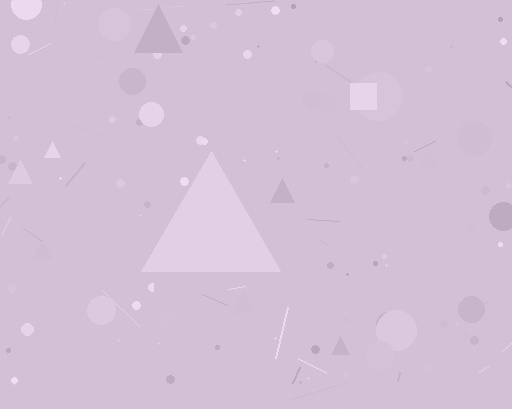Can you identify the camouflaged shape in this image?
The camouflaged shape is a triangle.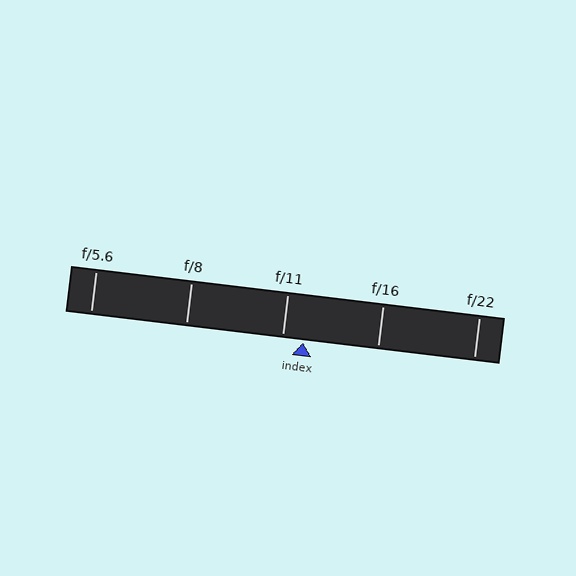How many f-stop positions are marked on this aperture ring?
There are 5 f-stop positions marked.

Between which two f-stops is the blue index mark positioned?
The index mark is between f/11 and f/16.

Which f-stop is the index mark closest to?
The index mark is closest to f/11.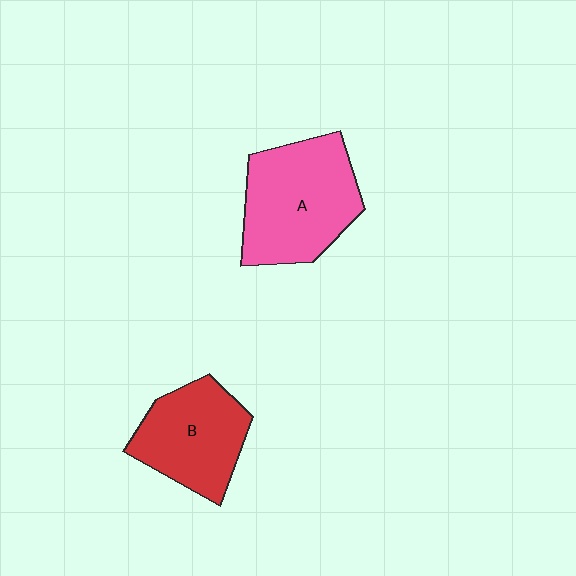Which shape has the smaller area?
Shape B (red).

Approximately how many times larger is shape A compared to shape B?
Approximately 1.3 times.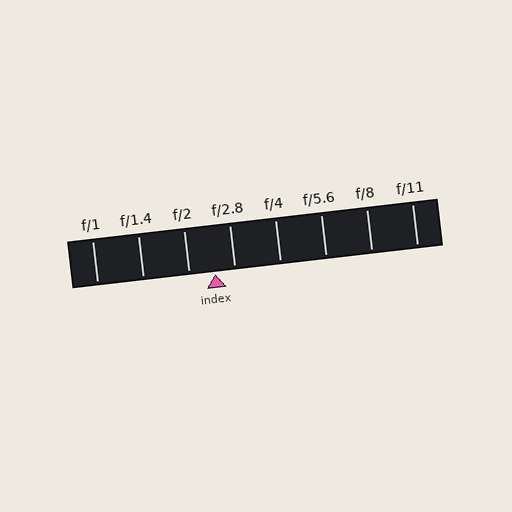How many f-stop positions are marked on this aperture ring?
There are 8 f-stop positions marked.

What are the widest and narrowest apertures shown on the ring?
The widest aperture shown is f/1 and the narrowest is f/11.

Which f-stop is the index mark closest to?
The index mark is closest to f/2.8.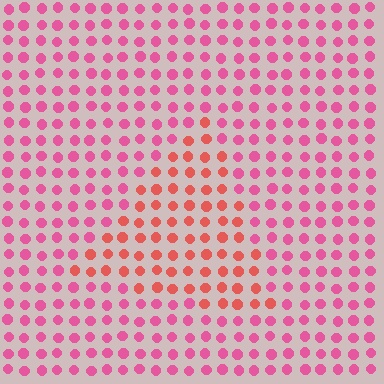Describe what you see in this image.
The image is filled with small pink elements in a uniform arrangement. A triangle-shaped region is visible where the elements are tinted to a slightly different hue, forming a subtle color boundary.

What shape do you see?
I see a triangle.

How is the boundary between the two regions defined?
The boundary is defined purely by a slight shift in hue (about 31 degrees). Spacing, size, and orientation are identical on both sides.